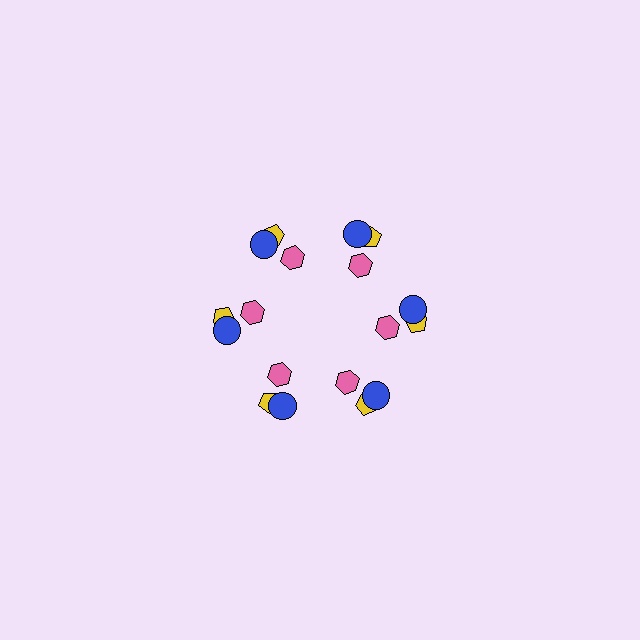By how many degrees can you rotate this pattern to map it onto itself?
The pattern maps onto itself every 60 degrees of rotation.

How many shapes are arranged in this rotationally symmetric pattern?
There are 18 shapes, arranged in 6 groups of 3.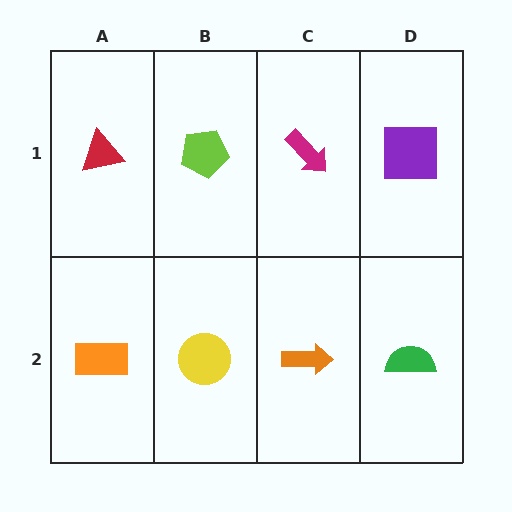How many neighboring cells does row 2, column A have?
2.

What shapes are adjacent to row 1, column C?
An orange arrow (row 2, column C), a lime pentagon (row 1, column B), a purple square (row 1, column D).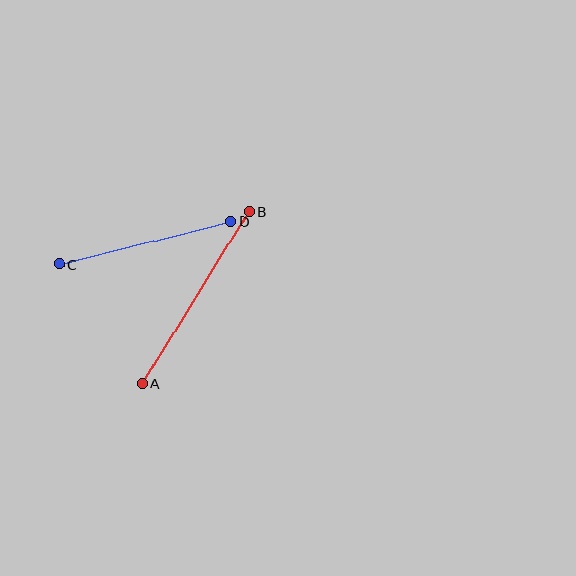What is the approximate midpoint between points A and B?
The midpoint is at approximately (196, 297) pixels.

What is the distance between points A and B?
The distance is approximately 202 pixels.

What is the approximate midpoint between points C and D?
The midpoint is at approximately (145, 243) pixels.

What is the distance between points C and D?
The distance is approximately 176 pixels.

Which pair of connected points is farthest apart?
Points A and B are farthest apart.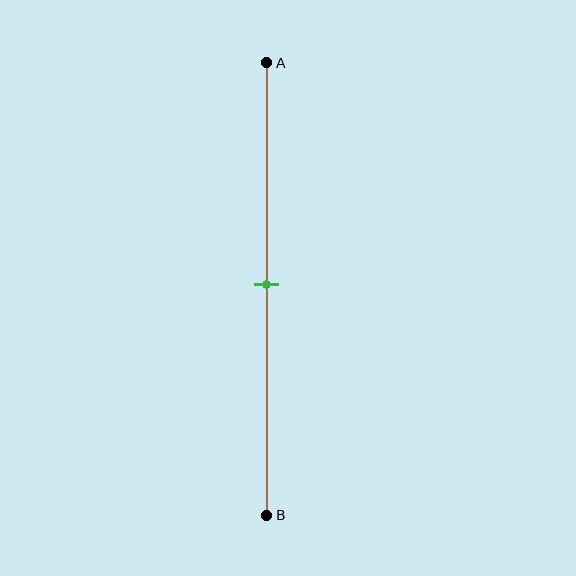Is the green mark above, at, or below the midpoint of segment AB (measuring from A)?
The green mark is approximately at the midpoint of segment AB.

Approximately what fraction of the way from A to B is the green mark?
The green mark is approximately 50% of the way from A to B.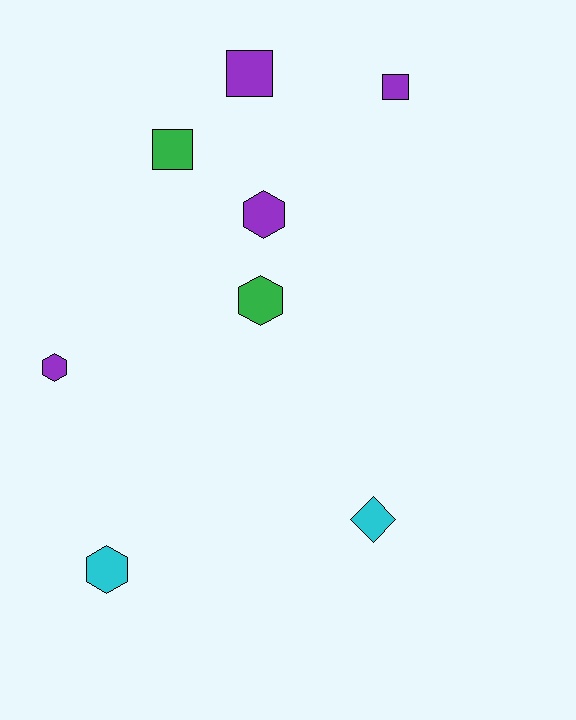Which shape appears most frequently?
Hexagon, with 4 objects.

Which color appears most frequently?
Purple, with 4 objects.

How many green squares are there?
There is 1 green square.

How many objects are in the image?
There are 8 objects.